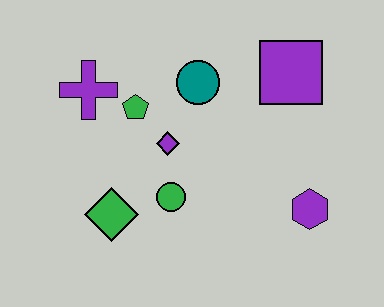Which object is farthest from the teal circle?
The purple hexagon is farthest from the teal circle.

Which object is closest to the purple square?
The teal circle is closest to the purple square.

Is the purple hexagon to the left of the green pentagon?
No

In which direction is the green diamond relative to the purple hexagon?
The green diamond is to the left of the purple hexagon.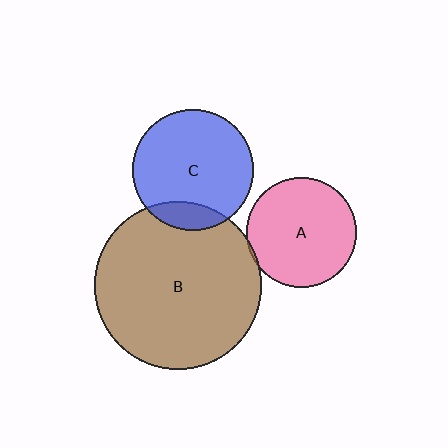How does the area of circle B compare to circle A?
Approximately 2.3 times.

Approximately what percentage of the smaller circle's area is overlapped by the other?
Approximately 15%.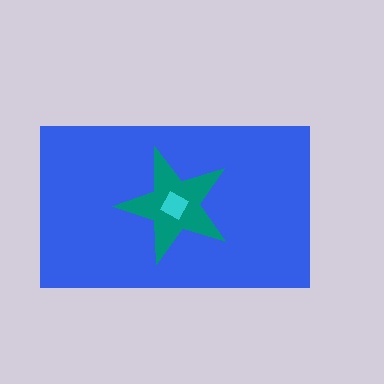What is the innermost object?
The cyan diamond.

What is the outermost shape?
The blue rectangle.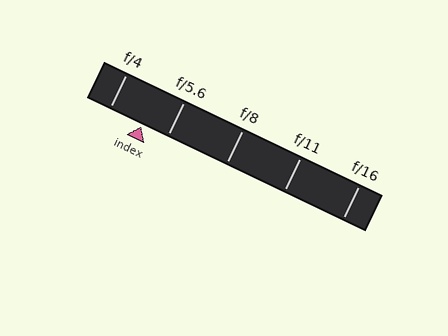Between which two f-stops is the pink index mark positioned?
The index mark is between f/4 and f/5.6.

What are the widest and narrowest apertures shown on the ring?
The widest aperture shown is f/4 and the narrowest is f/16.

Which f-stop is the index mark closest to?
The index mark is closest to f/5.6.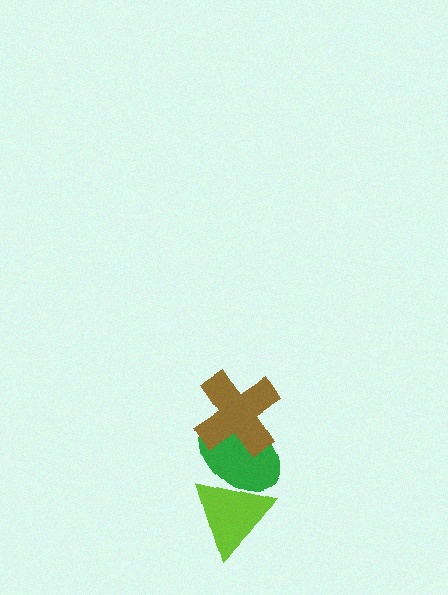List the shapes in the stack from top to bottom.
From top to bottom: the brown cross, the green ellipse, the lime triangle.